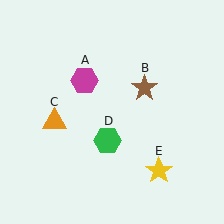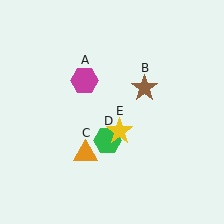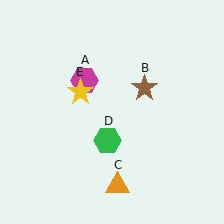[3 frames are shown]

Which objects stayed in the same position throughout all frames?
Magenta hexagon (object A) and brown star (object B) and green hexagon (object D) remained stationary.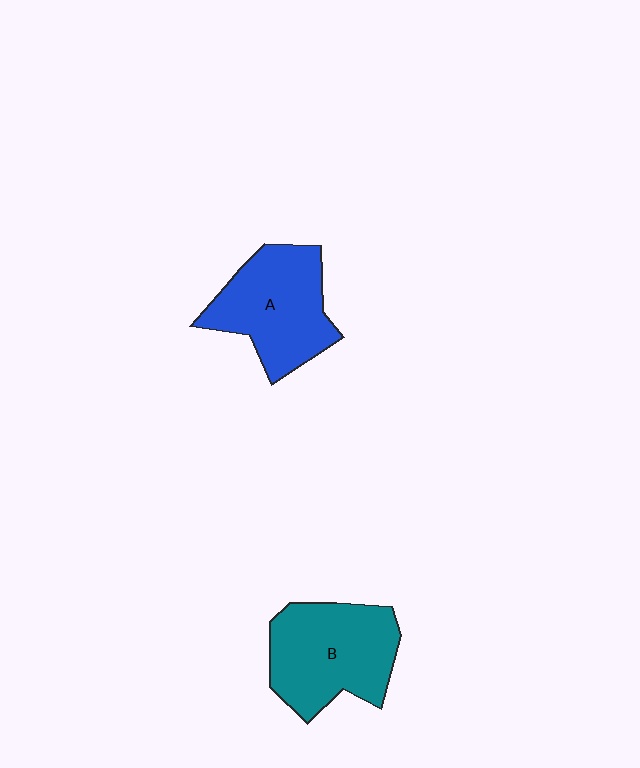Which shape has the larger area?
Shape B (teal).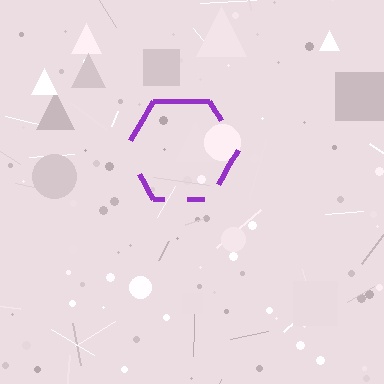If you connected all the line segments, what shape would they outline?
They would outline a hexagon.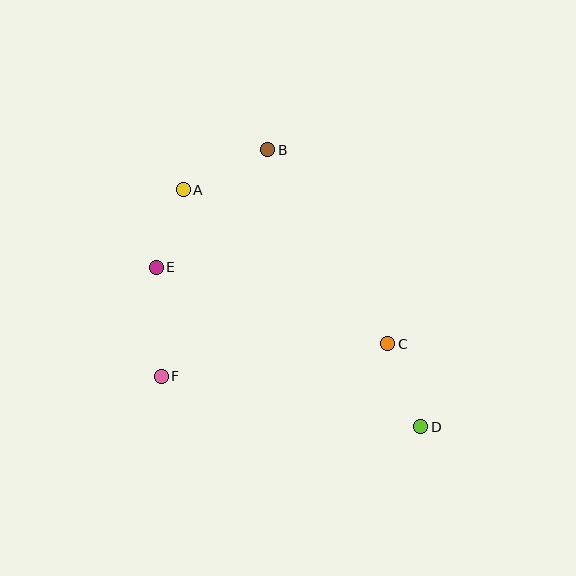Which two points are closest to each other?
Points A and E are closest to each other.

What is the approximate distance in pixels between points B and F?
The distance between B and F is approximately 250 pixels.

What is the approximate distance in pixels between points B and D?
The distance between B and D is approximately 316 pixels.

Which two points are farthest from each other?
Points A and D are farthest from each other.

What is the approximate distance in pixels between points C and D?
The distance between C and D is approximately 89 pixels.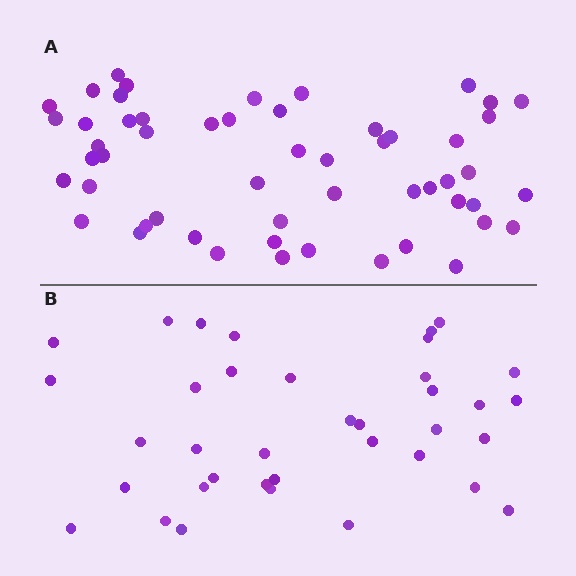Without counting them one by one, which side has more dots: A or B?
Region A (the top region) has more dots.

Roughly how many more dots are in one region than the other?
Region A has approximately 15 more dots than region B.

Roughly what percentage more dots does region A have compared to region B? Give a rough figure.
About 45% more.